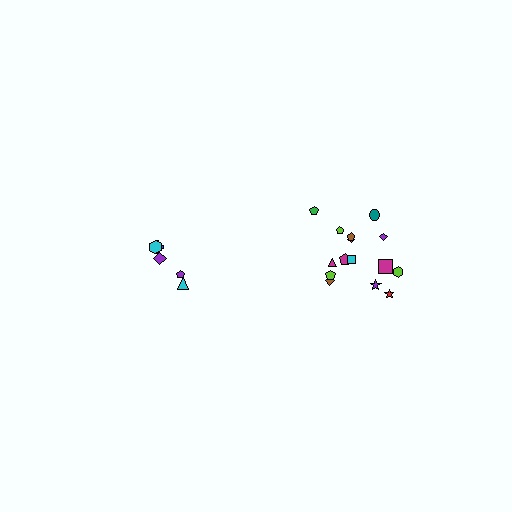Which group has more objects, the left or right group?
The right group.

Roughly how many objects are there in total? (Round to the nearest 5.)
Roughly 20 objects in total.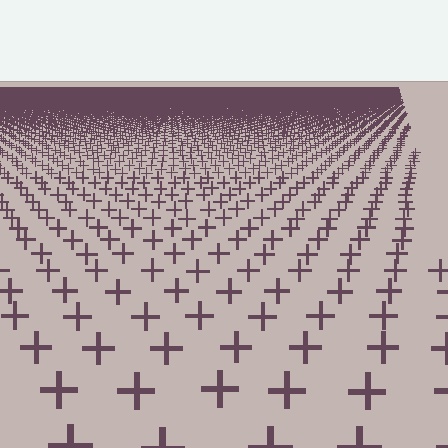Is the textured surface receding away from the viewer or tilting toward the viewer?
The surface is receding away from the viewer. Texture elements get smaller and denser toward the top.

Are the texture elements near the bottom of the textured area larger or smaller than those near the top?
Larger. Near the bottom, elements are closer to the viewer and appear at a bigger on-screen size.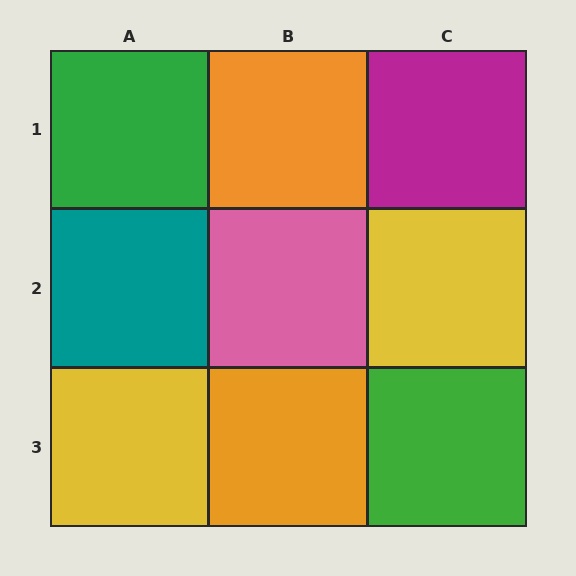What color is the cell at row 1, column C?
Magenta.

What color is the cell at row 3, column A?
Yellow.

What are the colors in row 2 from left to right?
Teal, pink, yellow.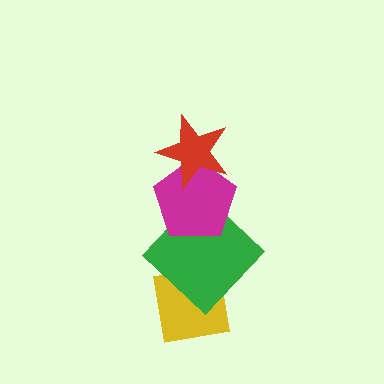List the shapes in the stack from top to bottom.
From top to bottom: the red star, the magenta pentagon, the green diamond, the yellow square.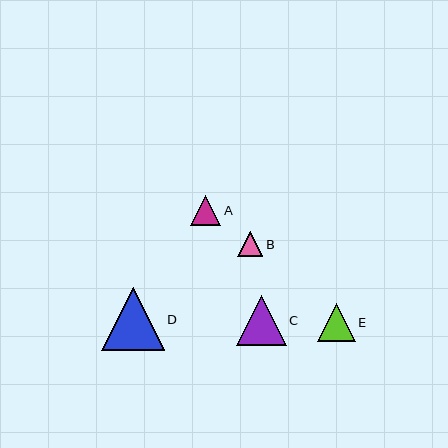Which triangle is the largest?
Triangle D is the largest with a size of approximately 62 pixels.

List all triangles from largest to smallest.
From largest to smallest: D, C, E, A, B.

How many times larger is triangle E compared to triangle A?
Triangle E is approximately 1.3 times the size of triangle A.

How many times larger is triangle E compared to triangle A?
Triangle E is approximately 1.3 times the size of triangle A.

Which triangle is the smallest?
Triangle B is the smallest with a size of approximately 25 pixels.